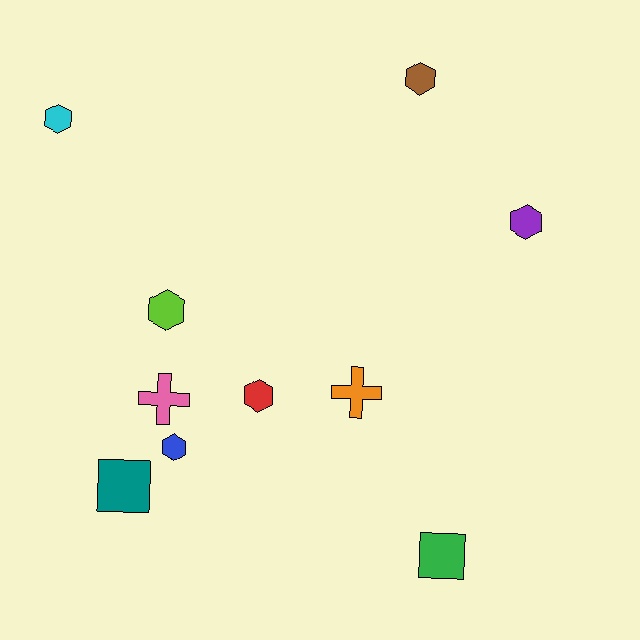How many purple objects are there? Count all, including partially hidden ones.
There is 1 purple object.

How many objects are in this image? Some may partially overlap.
There are 10 objects.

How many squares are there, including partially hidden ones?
There are 2 squares.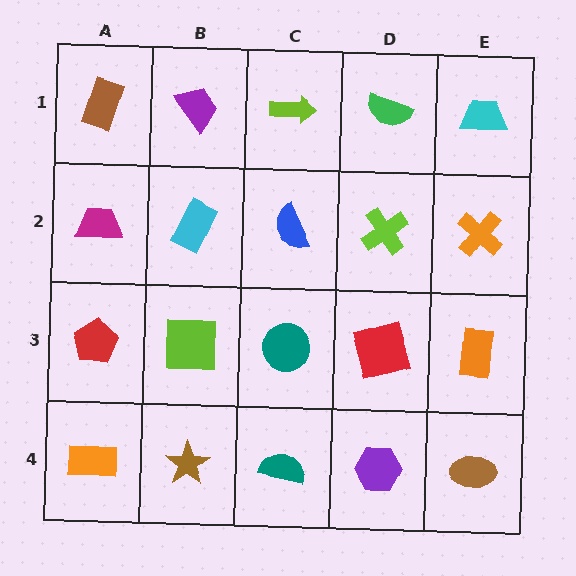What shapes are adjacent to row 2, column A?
A brown rectangle (row 1, column A), a red pentagon (row 3, column A), a cyan rectangle (row 2, column B).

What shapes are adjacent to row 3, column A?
A magenta trapezoid (row 2, column A), an orange rectangle (row 4, column A), a lime square (row 3, column B).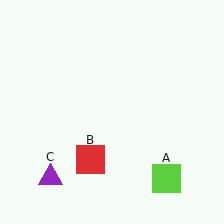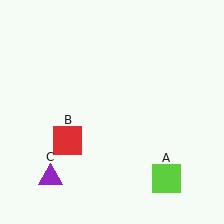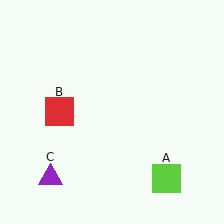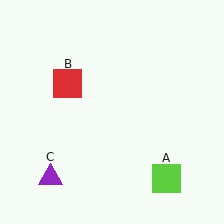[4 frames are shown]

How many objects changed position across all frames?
1 object changed position: red square (object B).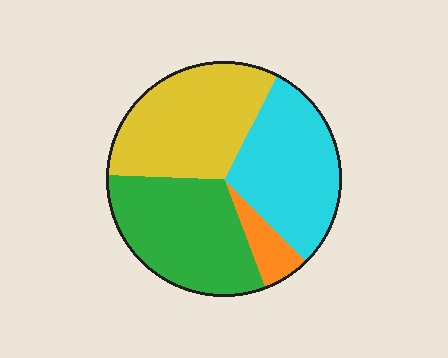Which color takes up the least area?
Orange, at roughly 5%.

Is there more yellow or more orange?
Yellow.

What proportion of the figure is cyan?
Cyan takes up between a quarter and a half of the figure.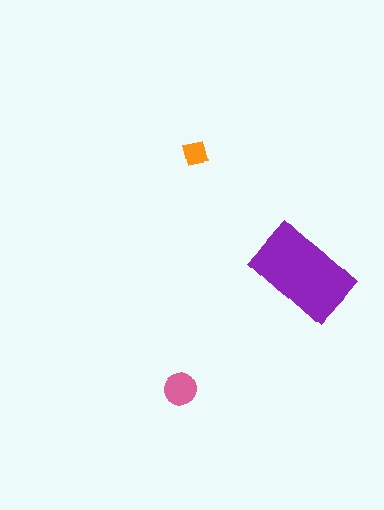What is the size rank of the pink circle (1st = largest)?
2nd.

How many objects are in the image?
There are 3 objects in the image.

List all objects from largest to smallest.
The purple rectangle, the pink circle, the orange square.